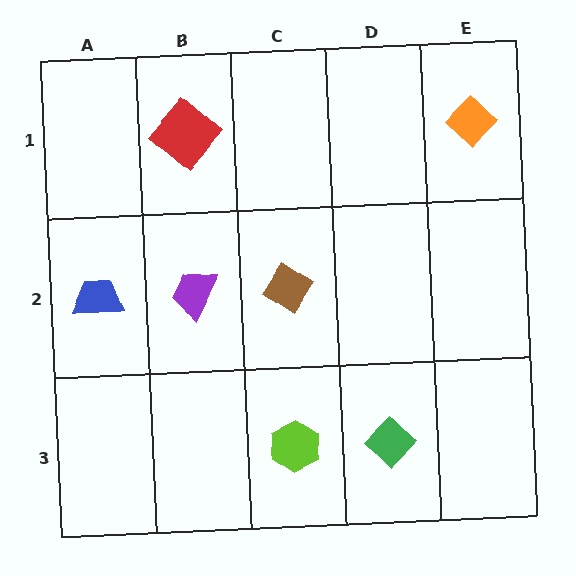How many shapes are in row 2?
3 shapes.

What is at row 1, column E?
An orange diamond.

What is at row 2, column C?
A brown diamond.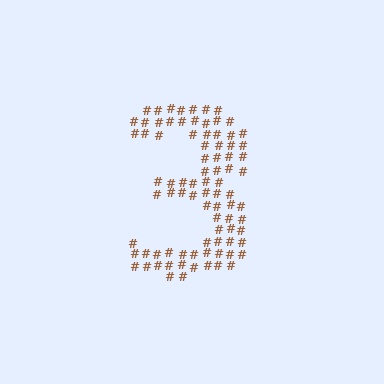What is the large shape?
The large shape is the digit 3.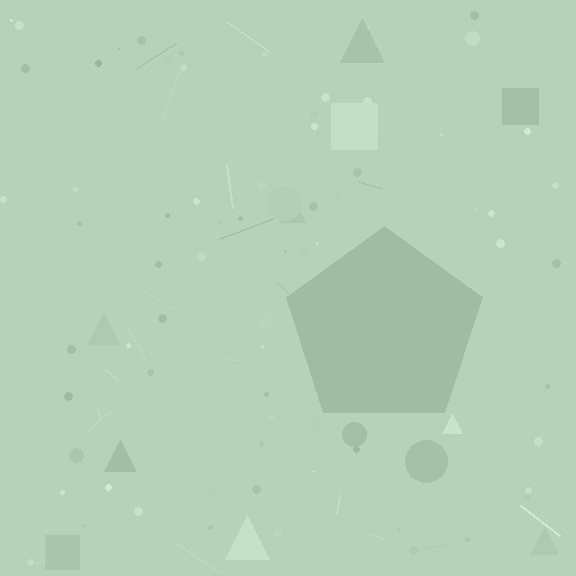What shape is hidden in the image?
A pentagon is hidden in the image.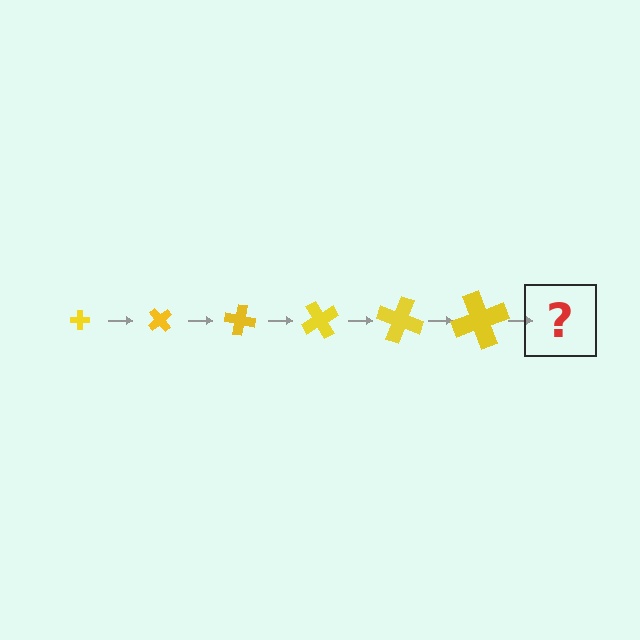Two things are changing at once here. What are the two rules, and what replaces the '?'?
The two rules are that the cross grows larger each step and it rotates 50 degrees each step. The '?' should be a cross, larger than the previous one and rotated 300 degrees from the start.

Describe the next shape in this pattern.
It should be a cross, larger than the previous one and rotated 300 degrees from the start.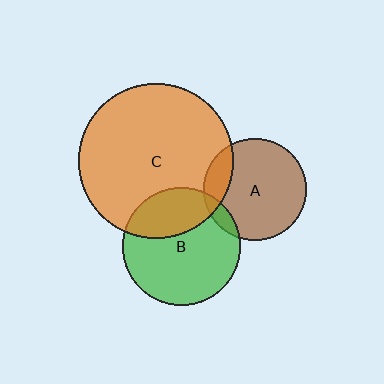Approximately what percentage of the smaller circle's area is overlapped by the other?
Approximately 30%.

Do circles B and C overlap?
Yes.